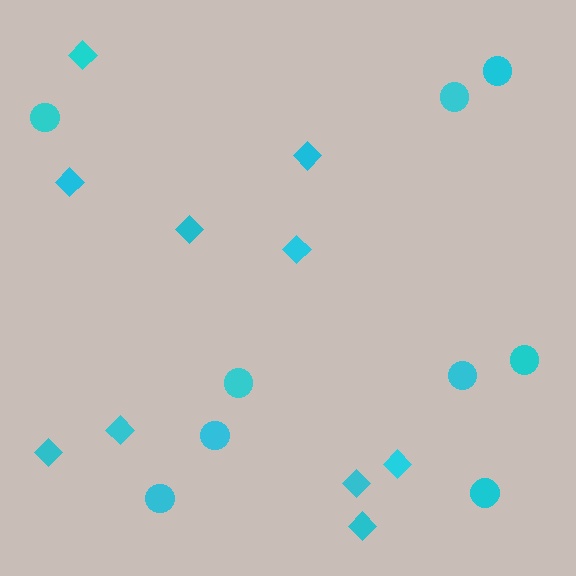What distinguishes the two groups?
There are 2 groups: one group of circles (9) and one group of diamonds (10).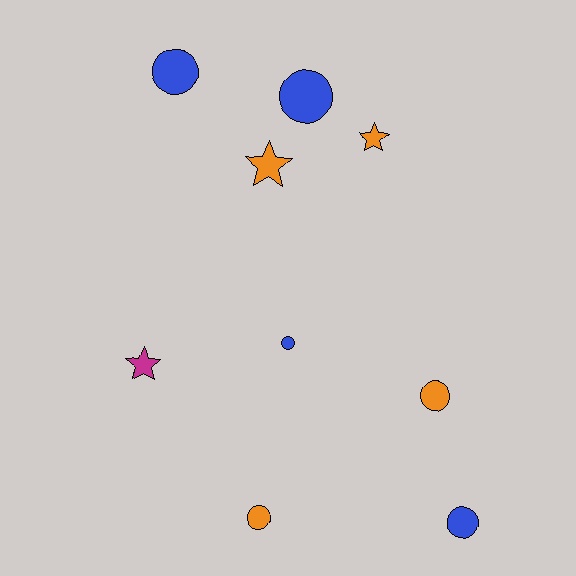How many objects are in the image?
There are 9 objects.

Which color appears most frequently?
Blue, with 4 objects.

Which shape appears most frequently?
Circle, with 6 objects.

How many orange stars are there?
There are 2 orange stars.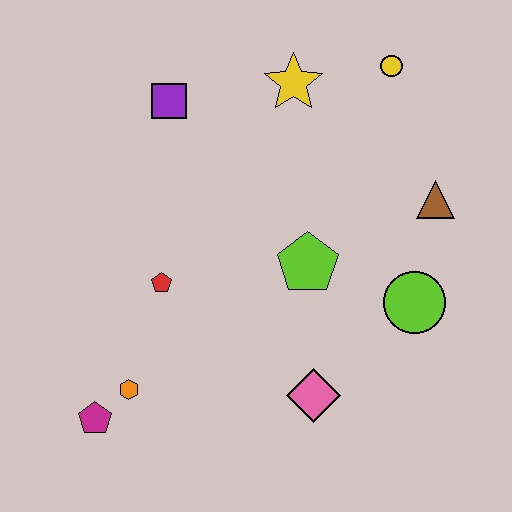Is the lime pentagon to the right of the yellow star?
Yes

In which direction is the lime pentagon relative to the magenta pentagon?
The lime pentagon is to the right of the magenta pentagon.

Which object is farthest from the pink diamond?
The yellow circle is farthest from the pink diamond.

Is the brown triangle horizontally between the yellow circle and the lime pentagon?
No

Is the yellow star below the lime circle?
No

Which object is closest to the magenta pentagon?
The orange hexagon is closest to the magenta pentagon.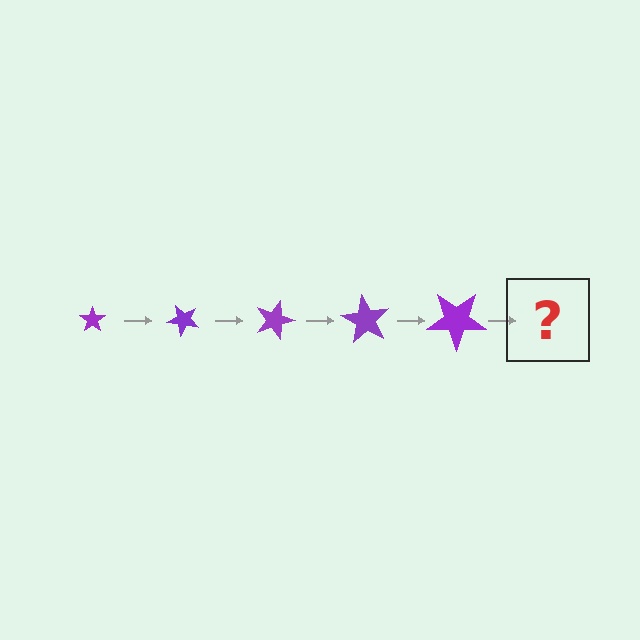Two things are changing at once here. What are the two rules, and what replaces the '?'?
The two rules are that the star grows larger each step and it rotates 45 degrees each step. The '?' should be a star, larger than the previous one and rotated 225 degrees from the start.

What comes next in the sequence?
The next element should be a star, larger than the previous one and rotated 225 degrees from the start.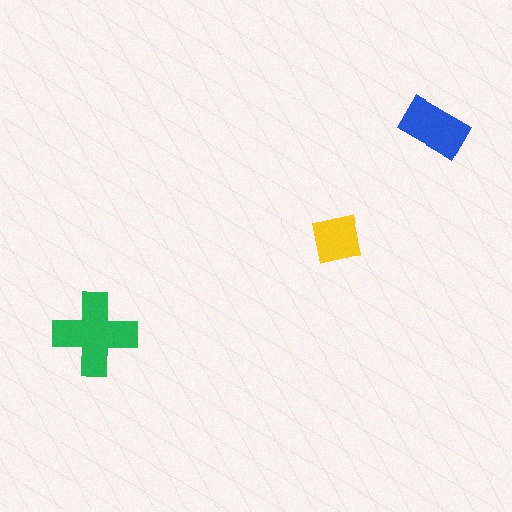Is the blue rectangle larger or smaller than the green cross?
Smaller.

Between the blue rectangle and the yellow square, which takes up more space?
The blue rectangle.